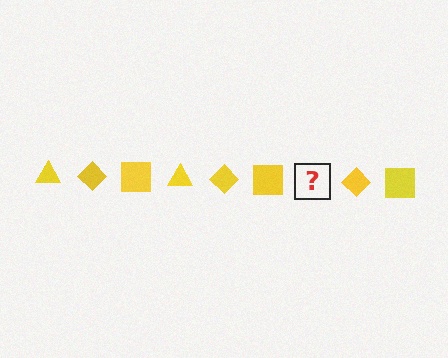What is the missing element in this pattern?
The missing element is a yellow triangle.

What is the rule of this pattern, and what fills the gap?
The rule is that the pattern cycles through triangle, diamond, square shapes in yellow. The gap should be filled with a yellow triangle.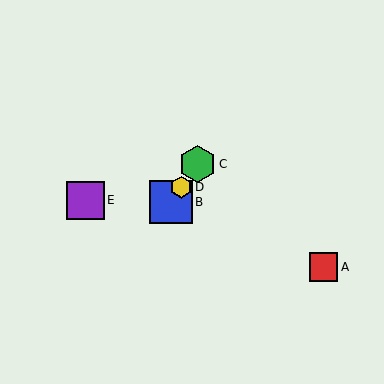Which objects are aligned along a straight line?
Objects B, C, D are aligned along a straight line.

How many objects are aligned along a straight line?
3 objects (B, C, D) are aligned along a straight line.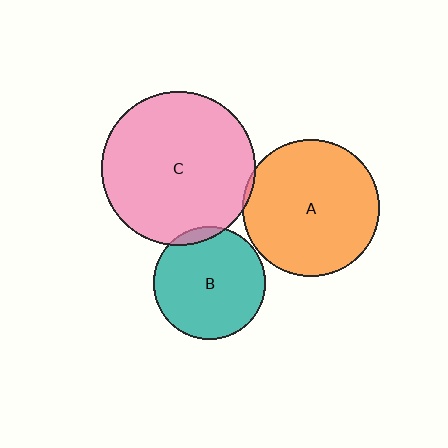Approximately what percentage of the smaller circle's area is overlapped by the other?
Approximately 5%.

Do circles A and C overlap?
Yes.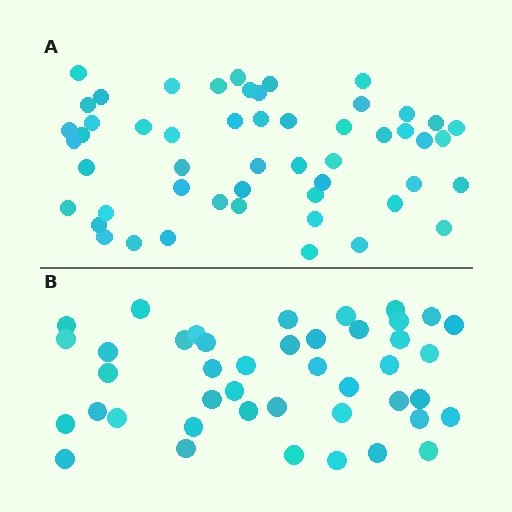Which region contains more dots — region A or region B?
Region A (the top region) has more dots.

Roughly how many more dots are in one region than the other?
Region A has roughly 8 or so more dots than region B.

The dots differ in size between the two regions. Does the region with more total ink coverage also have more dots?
No. Region B has more total ink coverage because its dots are larger, but region A actually contains more individual dots. Total area can be misleading — the number of items is what matters here.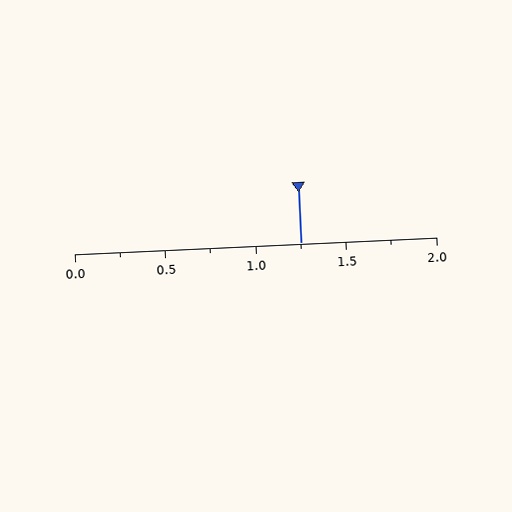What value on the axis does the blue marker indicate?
The marker indicates approximately 1.25.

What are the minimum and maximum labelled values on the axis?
The axis runs from 0.0 to 2.0.